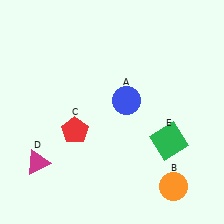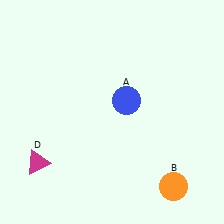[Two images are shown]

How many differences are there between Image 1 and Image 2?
There are 2 differences between the two images.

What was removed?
The red pentagon (C), the green square (E) were removed in Image 2.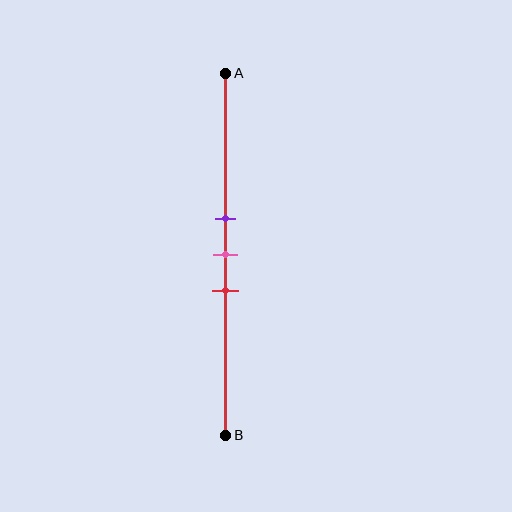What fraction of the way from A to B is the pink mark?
The pink mark is approximately 50% (0.5) of the way from A to B.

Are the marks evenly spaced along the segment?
Yes, the marks are approximately evenly spaced.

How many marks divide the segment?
There are 3 marks dividing the segment.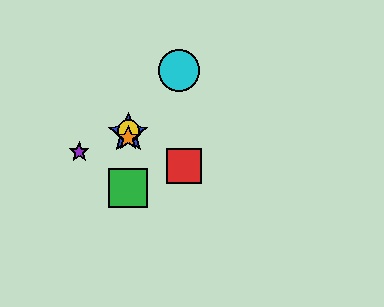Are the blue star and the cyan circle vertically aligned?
No, the blue star is at x≈128 and the cyan circle is at x≈179.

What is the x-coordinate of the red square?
The red square is at x≈184.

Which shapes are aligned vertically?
The blue star, the green square, the yellow circle, the orange star are aligned vertically.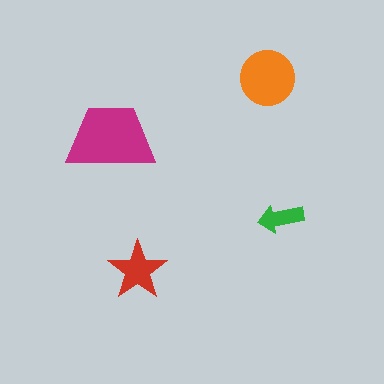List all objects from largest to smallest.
The magenta trapezoid, the orange circle, the red star, the green arrow.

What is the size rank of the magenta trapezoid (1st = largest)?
1st.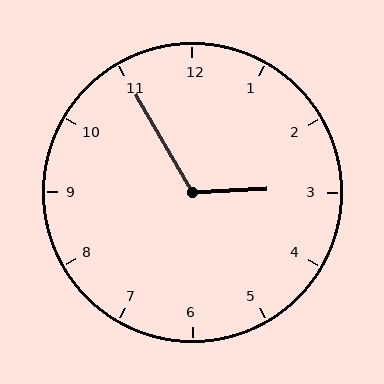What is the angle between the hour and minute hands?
Approximately 118 degrees.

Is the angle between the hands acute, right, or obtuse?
It is obtuse.